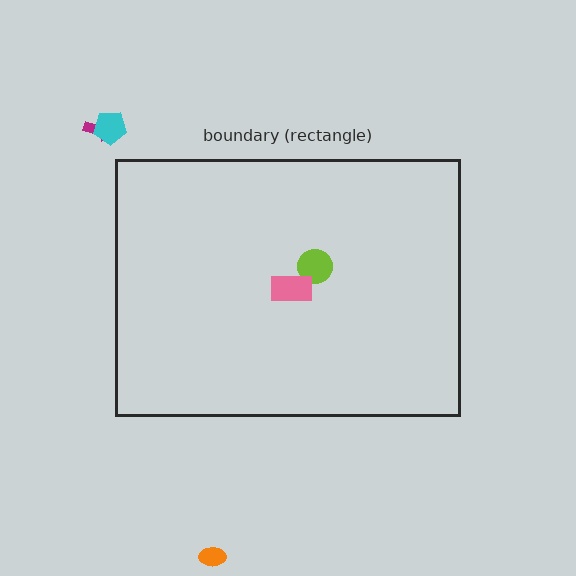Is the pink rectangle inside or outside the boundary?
Inside.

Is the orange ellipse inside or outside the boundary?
Outside.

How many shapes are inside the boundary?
2 inside, 3 outside.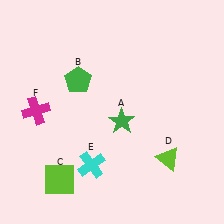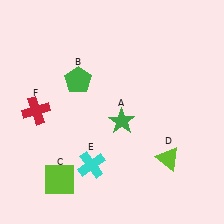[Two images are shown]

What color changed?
The cross (F) changed from magenta in Image 1 to red in Image 2.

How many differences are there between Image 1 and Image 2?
There is 1 difference between the two images.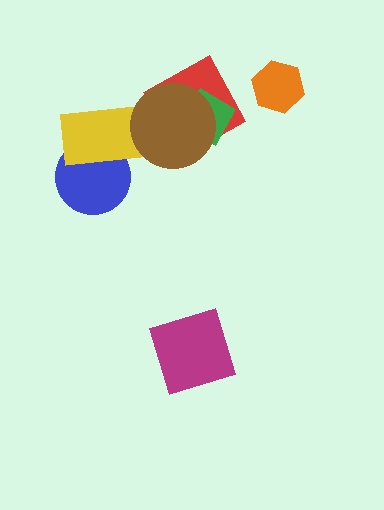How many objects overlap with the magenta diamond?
0 objects overlap with the magenta diamond.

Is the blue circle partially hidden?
Yes, it is partially covered by another shape.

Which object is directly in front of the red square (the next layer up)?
The green diamond is directly in front of the red square.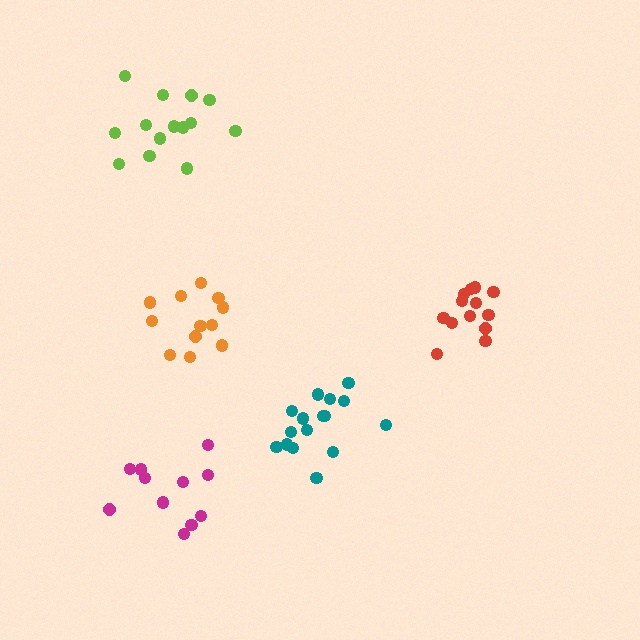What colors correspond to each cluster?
The clusters are colored: red, orange, teal, magenta, lime.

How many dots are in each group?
Group 1: 13 dots, Group 2: 12 dots, Group 3: 16 dots, Group 4: 11 dots, Group 5: 14 dots (66 total).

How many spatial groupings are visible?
There are 5 spatial groupings.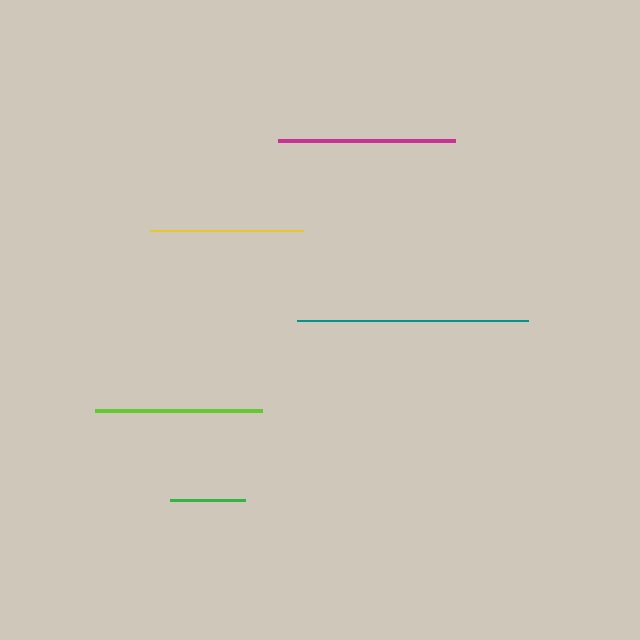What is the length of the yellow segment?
The yellow segment is approximately 152 pixels long.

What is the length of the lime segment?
The lime segment is approximately 167 pixels long.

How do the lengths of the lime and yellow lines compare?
The lime and yellow lines are approximately the same length.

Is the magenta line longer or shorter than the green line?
The magenta line is longer than the green line.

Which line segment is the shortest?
The green line is the shortest at approximately 75 pixels.